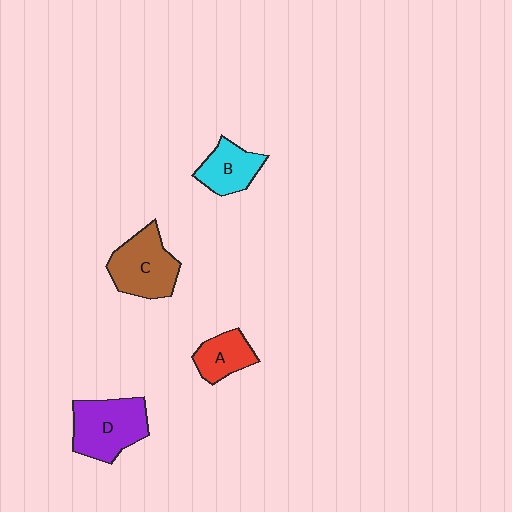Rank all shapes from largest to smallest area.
From largest to smallest: D (purple), C (brown), B (cyan), A (red).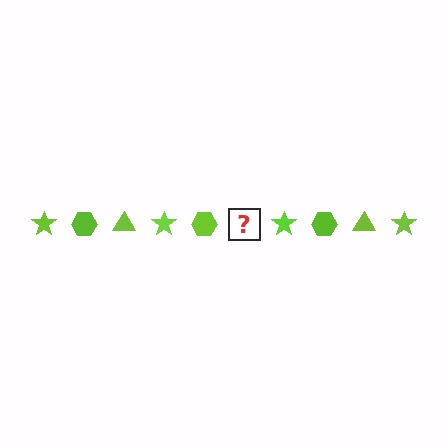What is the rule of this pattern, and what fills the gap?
The rule is that the pattern cycles through star, hexagon, triangle shapes in lime. The gap should be filled with a lime triangle.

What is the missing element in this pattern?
The missing element is a lime triangle.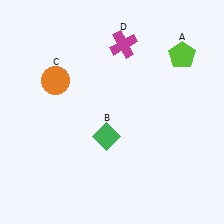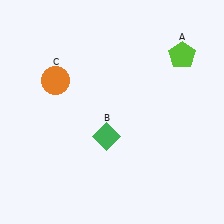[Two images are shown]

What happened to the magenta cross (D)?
The magenta cross (D) was removed in Image 2. It was in the top-right area of Image 1.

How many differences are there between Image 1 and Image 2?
There is 1 difference between the two images.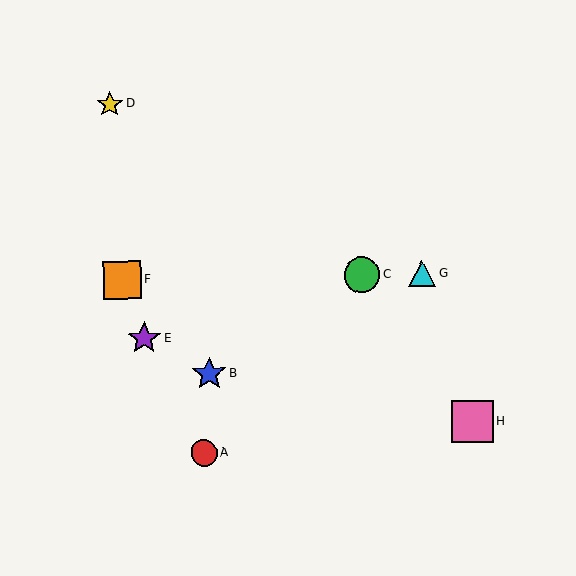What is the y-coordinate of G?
Object G is at y≈274.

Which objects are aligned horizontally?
Objects C, F, G are aligned horizontally.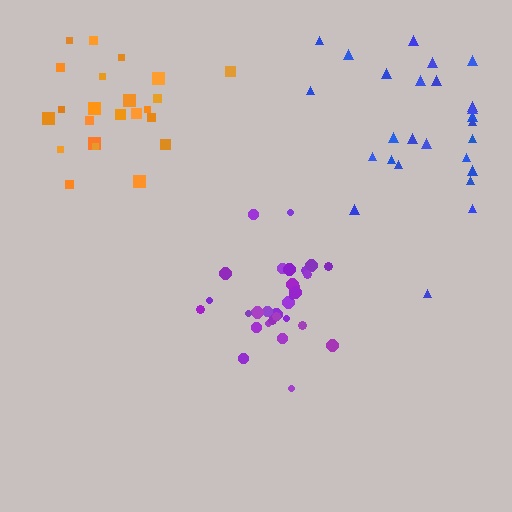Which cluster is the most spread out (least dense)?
Blue.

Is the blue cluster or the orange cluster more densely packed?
Orange.